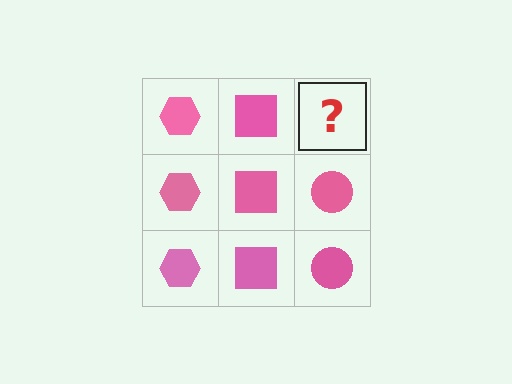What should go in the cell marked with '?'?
The missing cell should contain a pink circle.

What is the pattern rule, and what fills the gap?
The rule is that each column has a consistent shape. The gap should be filled with a pink circle.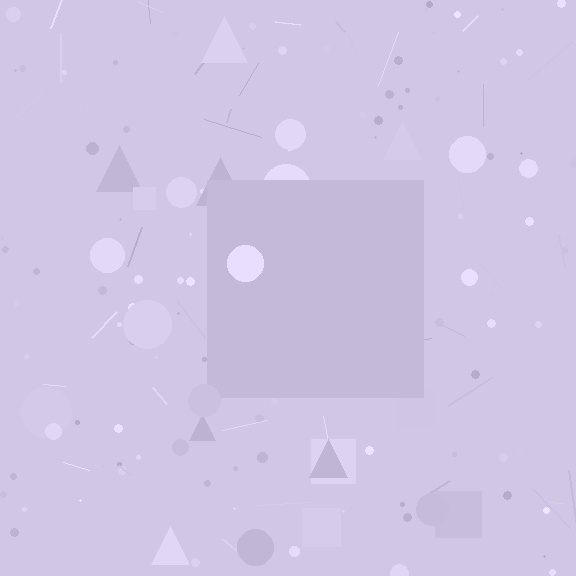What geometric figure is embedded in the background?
A square is embedded in the background.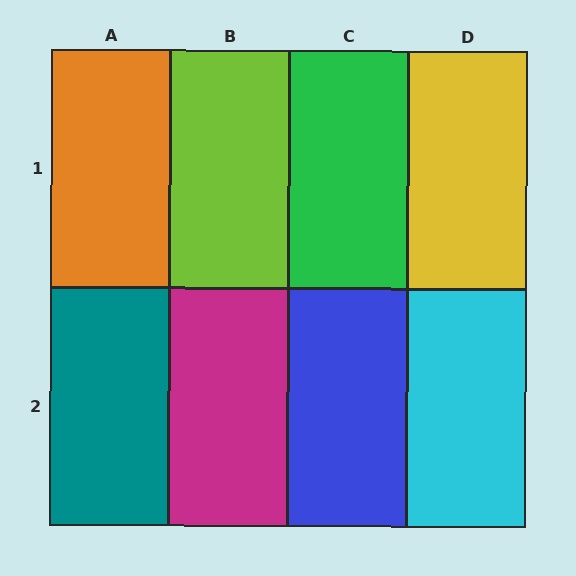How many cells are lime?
1 cell is lime.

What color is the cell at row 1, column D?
Yellow.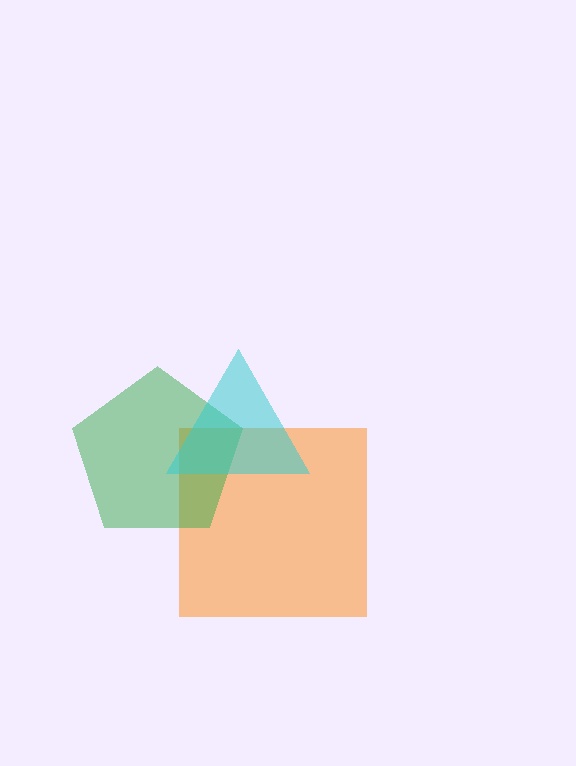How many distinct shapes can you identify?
There are 3 distinct shapes: an orange square, a green pentagon, a cyan triangle.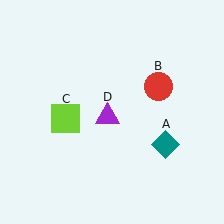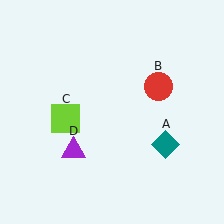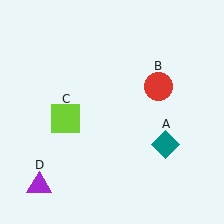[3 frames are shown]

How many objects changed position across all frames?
1 object changed position: purple triangle (object D).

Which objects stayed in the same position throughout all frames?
Teal diamond (object A) and red circle (object B) and lime square (object C) remained stationary.